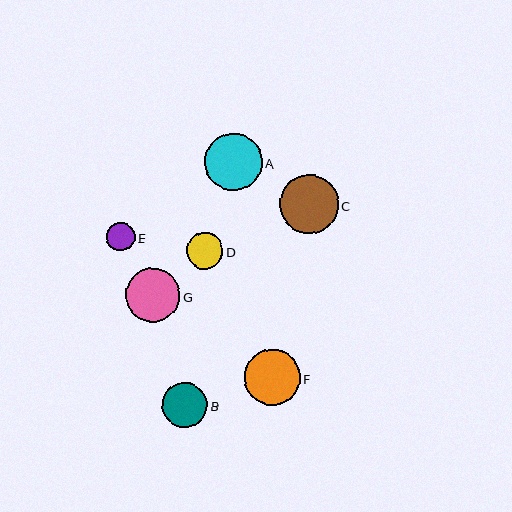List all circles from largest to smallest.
From largest to smallest: C, A, F, G, B, D, E.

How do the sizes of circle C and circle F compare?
Circle C and circle F are approximately the same size.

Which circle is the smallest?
Circle E is the smallest with a size of approximately 29 pixels.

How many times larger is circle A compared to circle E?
Circle A is approximately 2.0 times the size of circle E.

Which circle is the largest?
Circle C is the largest with a size of approximately 59 pixels.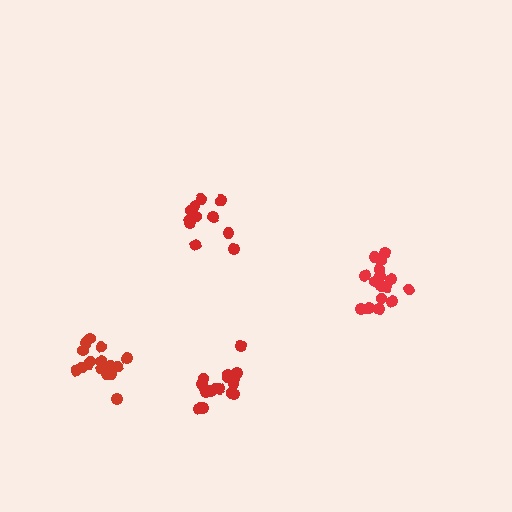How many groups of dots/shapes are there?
There are 4 groups.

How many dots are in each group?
Group 1: 12 dots, Group 2: 16 dots, Group 3: 17 dots, Group 4: 16 dots (61 total).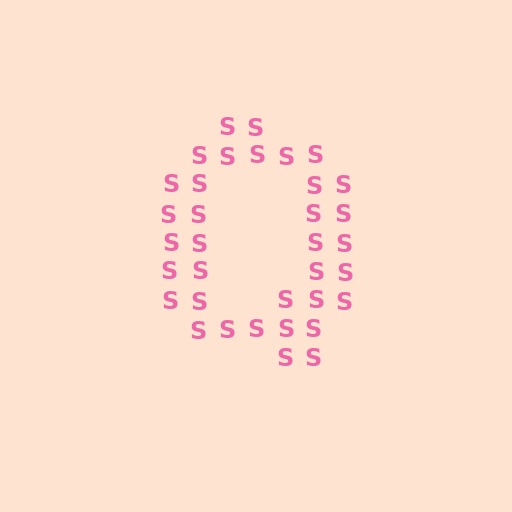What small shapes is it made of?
It is made of small letter S's.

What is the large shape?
The large shape is the letter Q.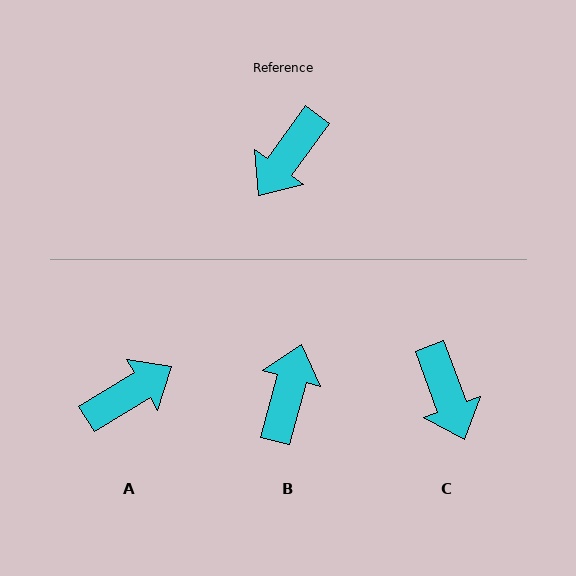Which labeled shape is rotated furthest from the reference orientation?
B, about 159 degrees away.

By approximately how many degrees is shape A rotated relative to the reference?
Approximately 158 degrees counter-clockwise.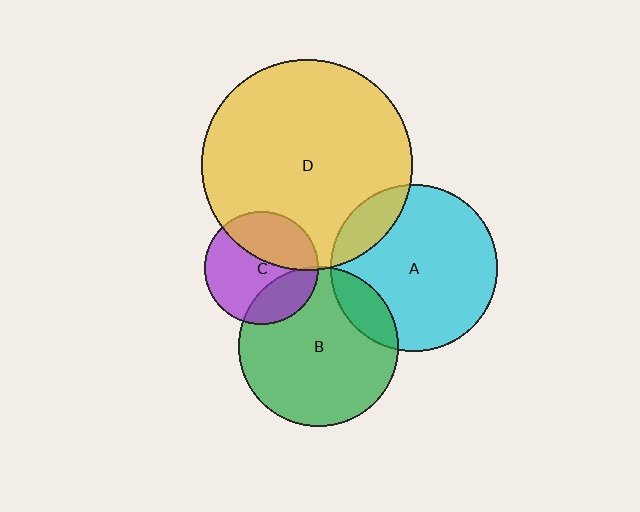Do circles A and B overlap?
Yes.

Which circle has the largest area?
Circle D (yellow).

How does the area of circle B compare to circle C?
Approximately 2.0 times.